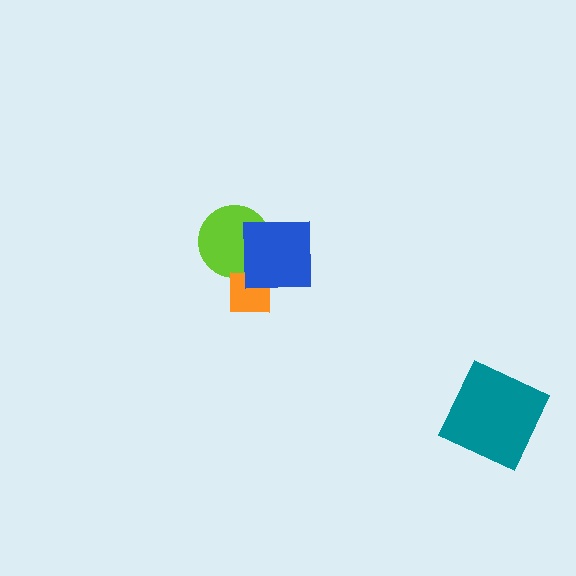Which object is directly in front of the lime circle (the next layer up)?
The orange square is directly in front of the lime circle.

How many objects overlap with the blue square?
2 objects overlap with the blue square.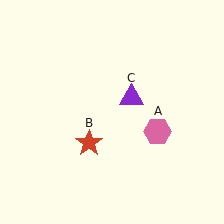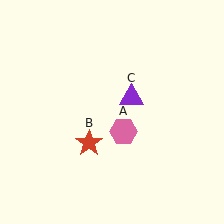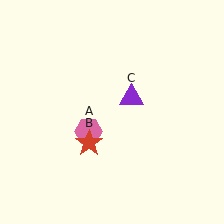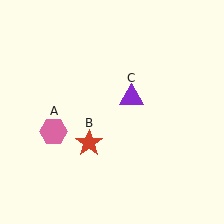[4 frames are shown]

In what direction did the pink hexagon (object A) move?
The pink hexagon (object A) moved left.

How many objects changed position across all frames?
1 object changed position: pink hexagon (object A).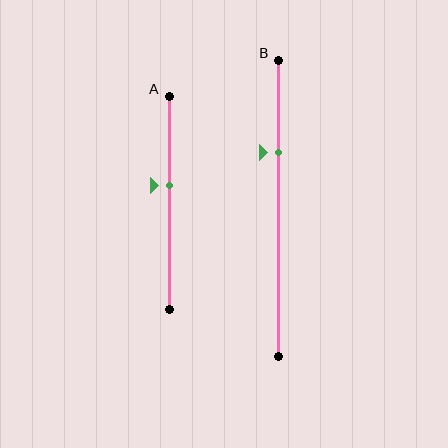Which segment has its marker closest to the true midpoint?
Segment A has its marker closest to the true midpoint.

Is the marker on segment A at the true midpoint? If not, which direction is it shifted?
No, the marker on segment A is shifted upward by about 8% of the segment length.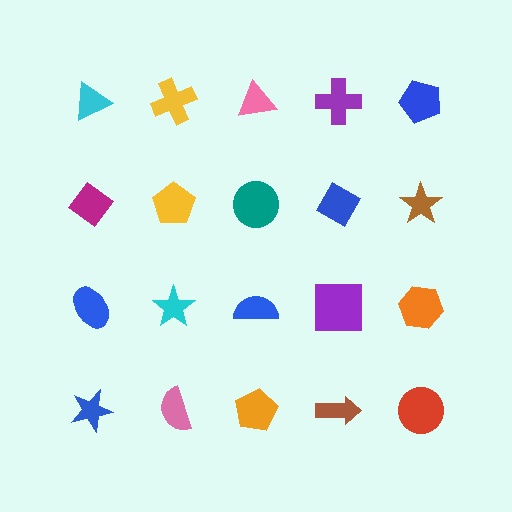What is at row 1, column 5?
A blue pentagon.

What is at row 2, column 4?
A blue diamond.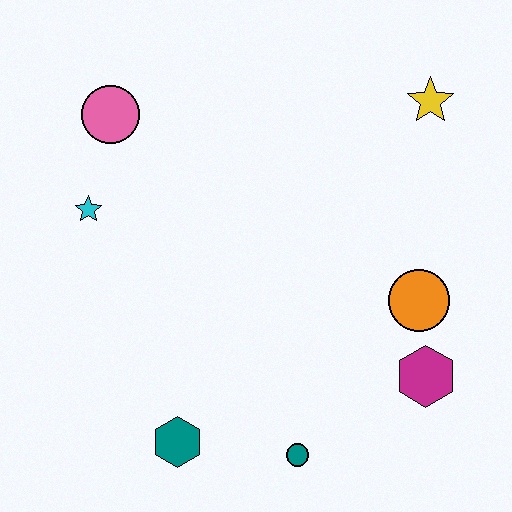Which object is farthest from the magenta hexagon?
The pink circle is farthest from the magenta hexagon.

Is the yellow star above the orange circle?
Yes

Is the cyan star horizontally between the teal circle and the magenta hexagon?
No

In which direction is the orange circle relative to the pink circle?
The orange circle is to the right of the pink circle.